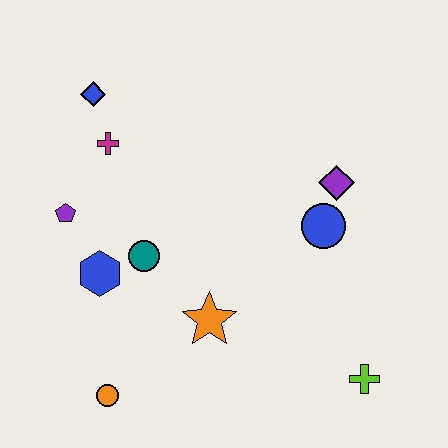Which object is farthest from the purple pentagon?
The lime cross is farthest from the purple pentagon.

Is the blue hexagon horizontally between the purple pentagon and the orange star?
Yes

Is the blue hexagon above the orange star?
Yes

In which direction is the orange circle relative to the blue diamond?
The orange circle is below the blue diamond.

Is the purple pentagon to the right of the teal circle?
No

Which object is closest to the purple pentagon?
The blue hexagon is closest to the purple pentagon.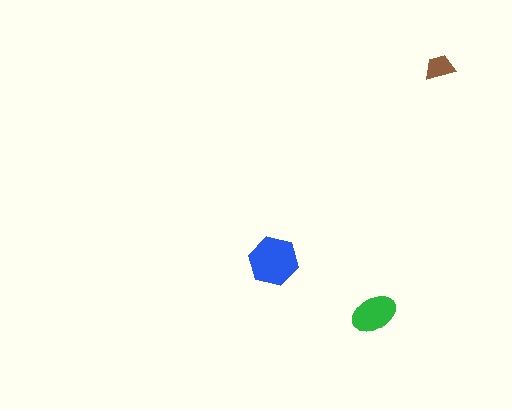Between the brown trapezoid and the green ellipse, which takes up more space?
The green ellipse.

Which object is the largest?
The blue hexagon.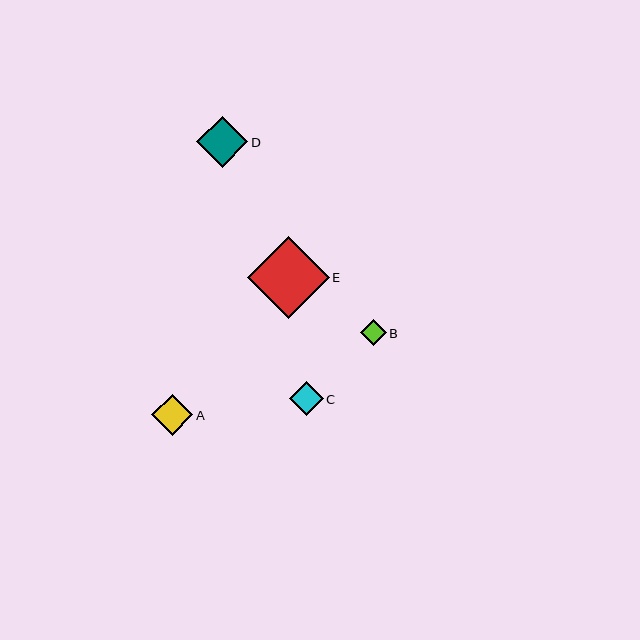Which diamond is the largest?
Diamond E is the largest with a size of approximately 82 pixels.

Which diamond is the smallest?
Diamond B is the smallest with a size of approximately 25 pixels.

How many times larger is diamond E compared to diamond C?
Diamond E is approximately 2.4 times the size of diamond C.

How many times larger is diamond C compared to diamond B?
Diamond C is approximately 1.3 times the size of diamond B.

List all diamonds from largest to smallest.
From largest to smallest: E, D, A, C, B.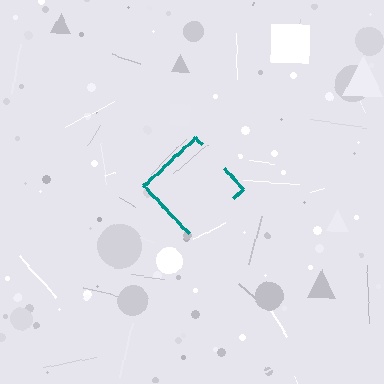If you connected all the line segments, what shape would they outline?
They would outline a diamond.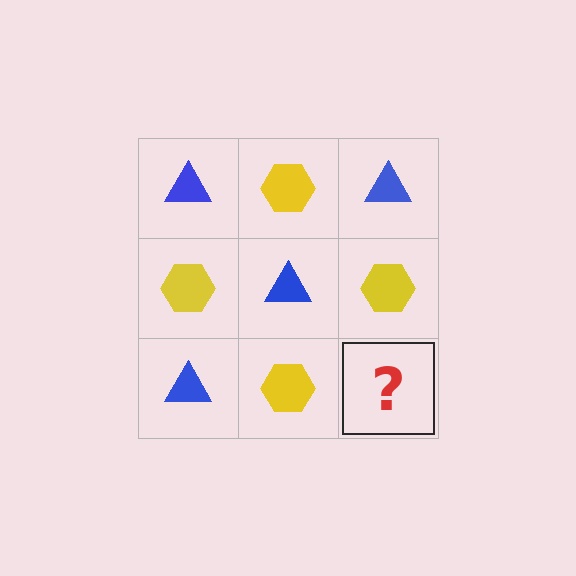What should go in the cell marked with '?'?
The missing cell should contain a blue triangle.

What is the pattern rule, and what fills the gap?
The rule is that it alternates blue triangle and yellow hexagon in a checkerboard pattern. The gap should be filled with a blue triangle.